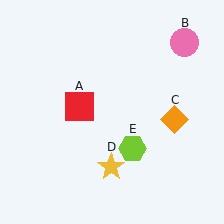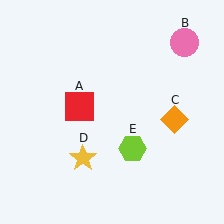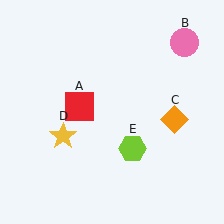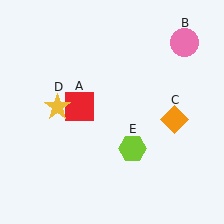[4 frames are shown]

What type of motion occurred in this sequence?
The yellow star (object D) rotated clockwise around the center of the scene.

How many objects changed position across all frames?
1 object changed position: yellow star (object D).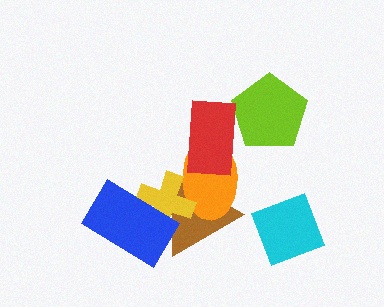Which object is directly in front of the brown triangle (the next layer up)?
The orange ellipse is directly in front of the brown triangle.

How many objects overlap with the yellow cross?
3 objects overlap with the yellow cross.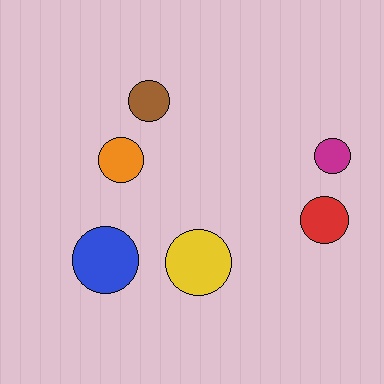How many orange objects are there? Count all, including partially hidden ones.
There is 1 orange object.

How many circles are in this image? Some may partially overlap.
There are 6 circles.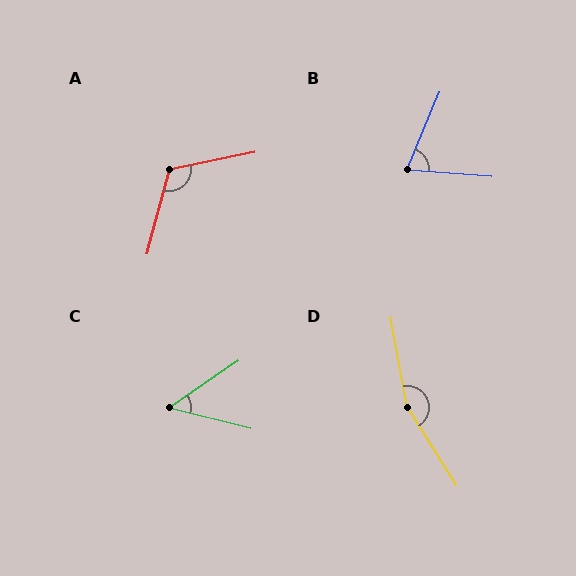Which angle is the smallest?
C, at approximately 48 degrees.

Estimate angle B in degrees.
Approximately 72 degrees.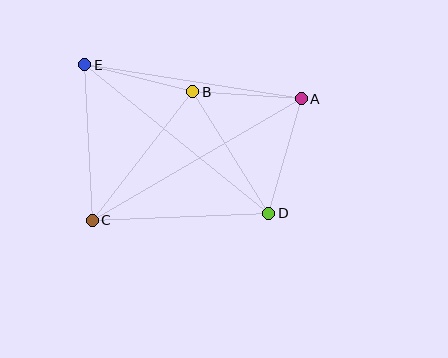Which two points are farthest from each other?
Points A and C are farthest from each other.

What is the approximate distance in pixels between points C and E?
The distance between C and E is approximately 156 pixels.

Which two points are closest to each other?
Points A and B are closest to each other.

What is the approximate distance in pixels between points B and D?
The distance between B and D is approximately 144 pixels.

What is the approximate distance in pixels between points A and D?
The distance between A and D is approximately 119 pixels.